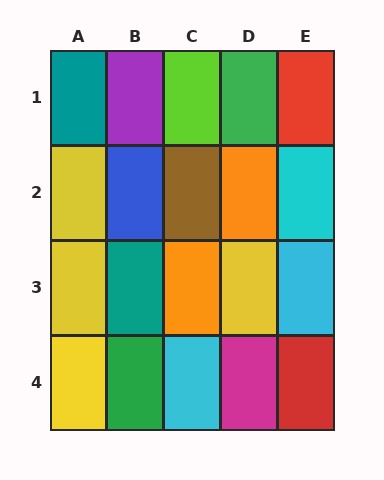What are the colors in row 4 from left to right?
Yellow, green, cyan, magenta, red.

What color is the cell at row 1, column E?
Red.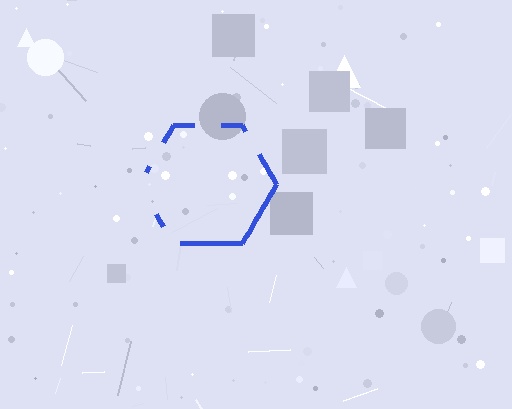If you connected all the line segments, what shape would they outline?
They would outline a hexagon.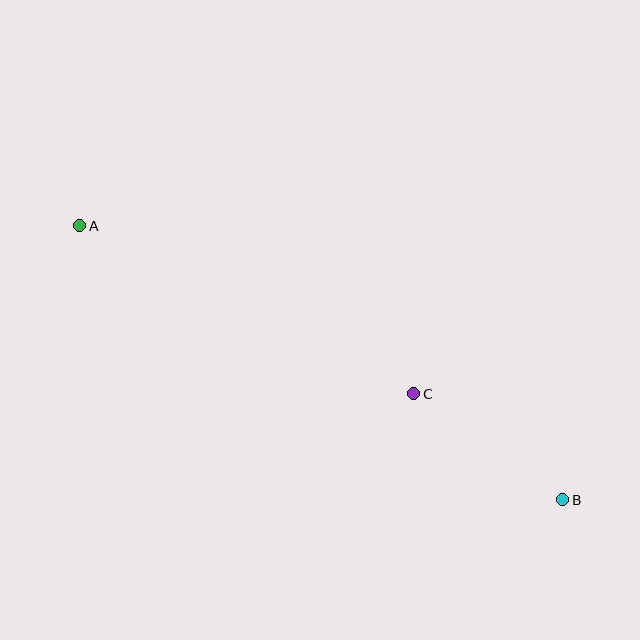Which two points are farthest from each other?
Points A and B are farthest from each other.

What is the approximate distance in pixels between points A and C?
The distance between A and C is approximately 374 pixels.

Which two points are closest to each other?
Points B and C are closest to each other.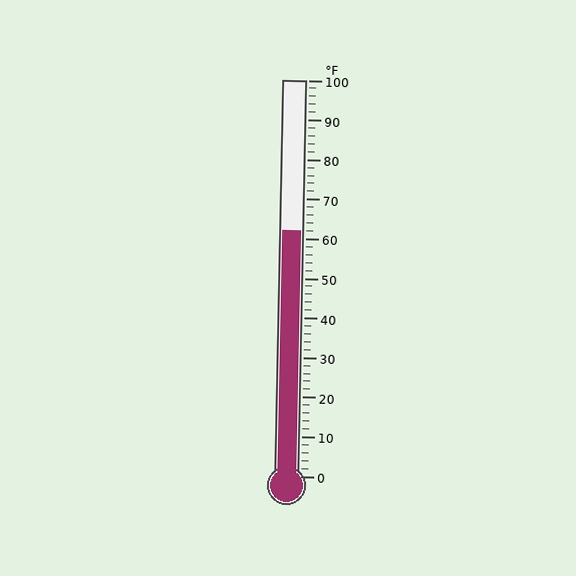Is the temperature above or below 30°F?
The temperature is above 30°F.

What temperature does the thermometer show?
The thermometer shows approximately 62°F.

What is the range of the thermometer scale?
The thermometer scale ranges from 0°F to 100°F.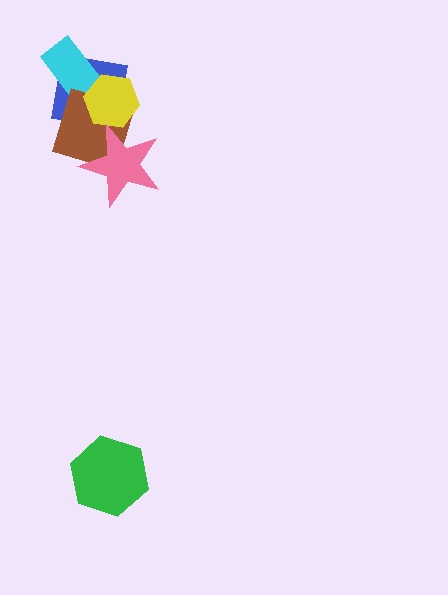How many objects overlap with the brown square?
3 objects overlap with the brown square.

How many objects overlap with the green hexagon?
0 objects overlap with the green hexagon.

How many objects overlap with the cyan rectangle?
2 objects overlap with the cyan rectangle.